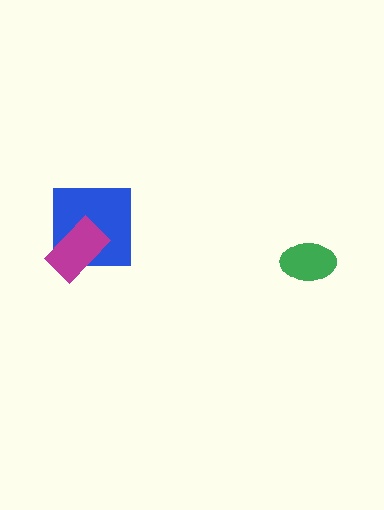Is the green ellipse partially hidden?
No, no other shape covers it.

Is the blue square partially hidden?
Yes, it is partially covered by another shape.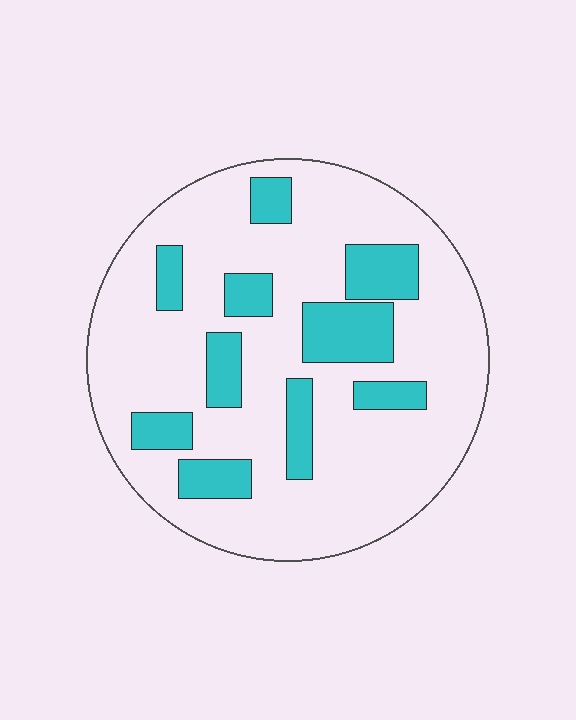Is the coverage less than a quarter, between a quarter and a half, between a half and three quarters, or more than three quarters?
Less than a quarter.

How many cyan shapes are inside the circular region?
10.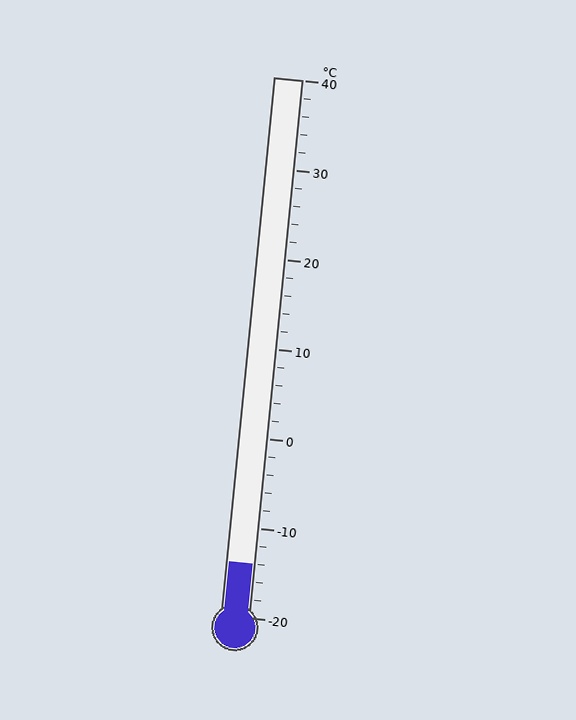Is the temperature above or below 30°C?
The temperature is below 30°C.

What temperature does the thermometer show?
The thermometer shows approximately -14°C.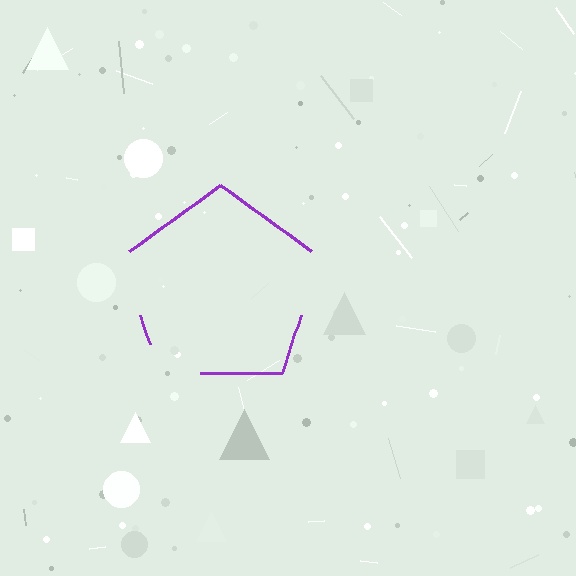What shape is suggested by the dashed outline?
The dashed outline suggests a pentagon.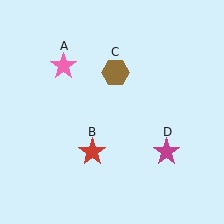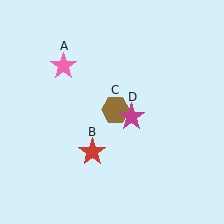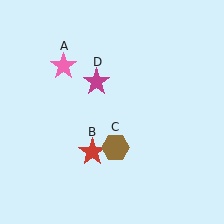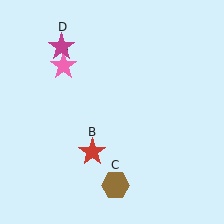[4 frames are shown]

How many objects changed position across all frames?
2 objects changed position: brown hexagon (object C), magenta star (object D).